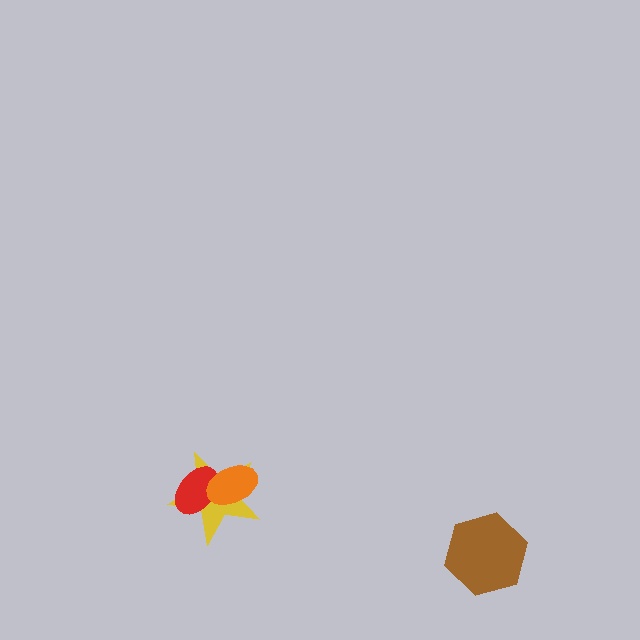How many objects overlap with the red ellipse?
2 objects overlap with the red ellipse.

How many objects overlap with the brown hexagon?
0 objects overlap with the brown hexagon.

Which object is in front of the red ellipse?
The orange ellipse is in front of the red ellipse.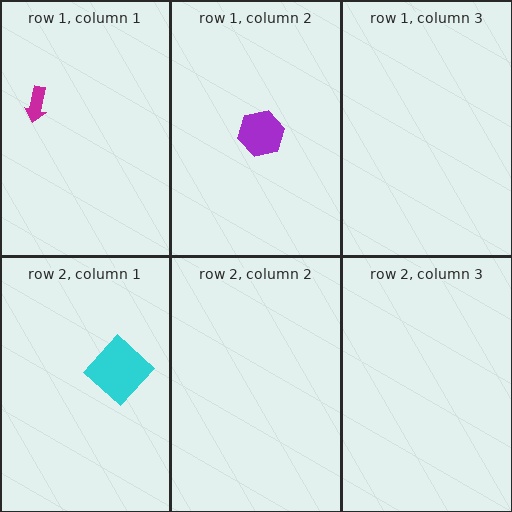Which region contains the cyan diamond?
The row 2, column 1 region.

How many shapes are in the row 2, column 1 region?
1.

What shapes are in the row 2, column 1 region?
The cyan diamond.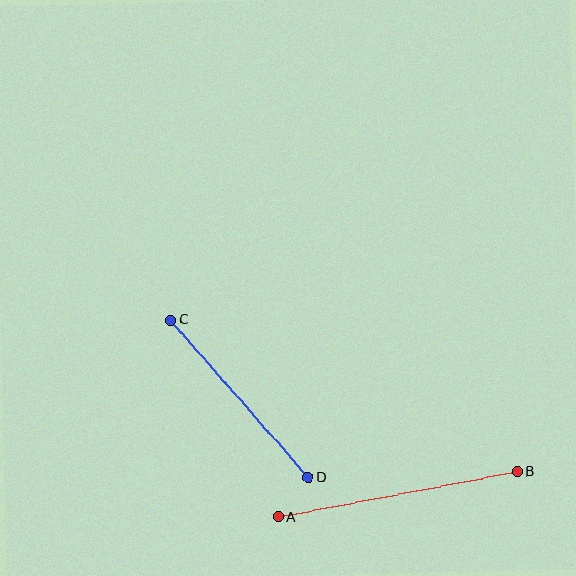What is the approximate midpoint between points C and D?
The midpoint is at approximately (239, 399) pixels.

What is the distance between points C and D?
The distance is approximately 209 pixels.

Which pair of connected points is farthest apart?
Points A and B are farthest apart.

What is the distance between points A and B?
The distance is approximately 243 pixels.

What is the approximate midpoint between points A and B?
The midpoint is at approximately (398, 494) pixels.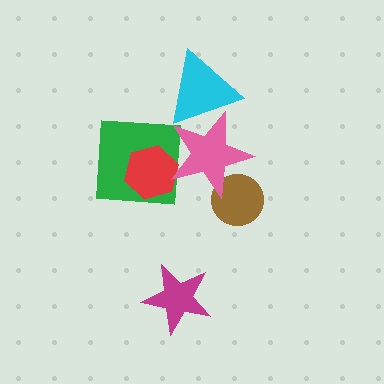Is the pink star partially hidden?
Yes, it is partially covered by another shape.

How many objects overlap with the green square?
2 objects overlap with the green square.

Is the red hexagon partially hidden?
Yes, it is partially covered by another shape.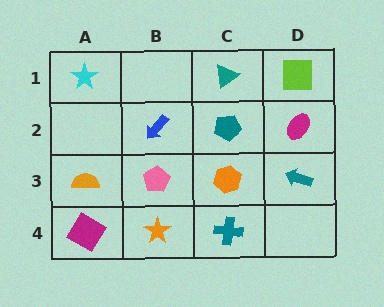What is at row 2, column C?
A teal pentagon.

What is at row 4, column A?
A magenta diamond.